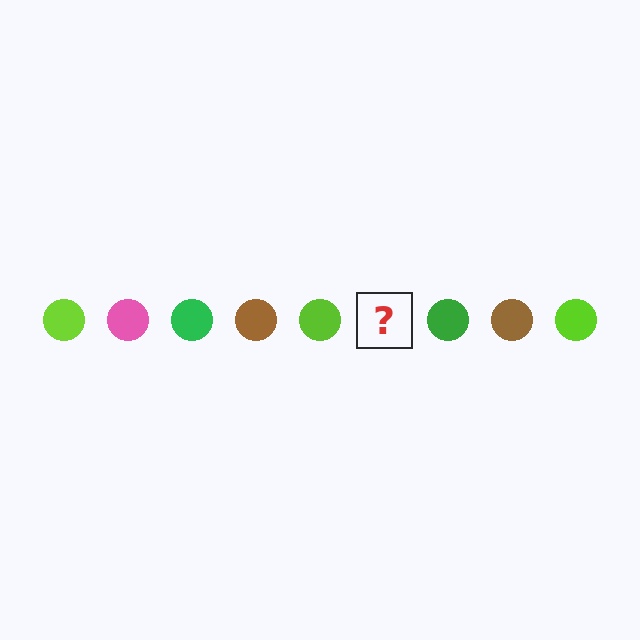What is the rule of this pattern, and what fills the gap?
The rule is that the pattern cycles through lime, pink, green, brown circles. The gap should be filled with a pink circle.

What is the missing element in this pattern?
The missing element is a pink circle.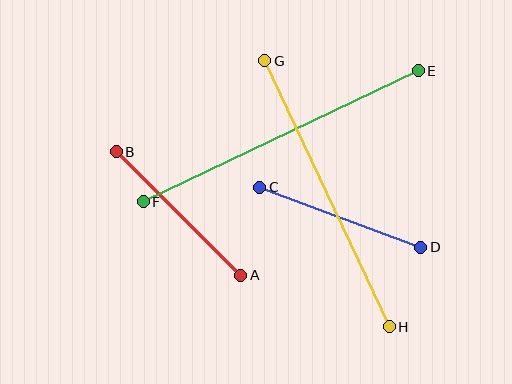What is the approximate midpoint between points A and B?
The midpoint is at approximately (178, 214) pixels.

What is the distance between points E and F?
The distance is approximately 304 pixels.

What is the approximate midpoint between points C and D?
The midpoint is at approximately (340, 217) pixels.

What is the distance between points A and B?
The distance is approximately 175 pixels.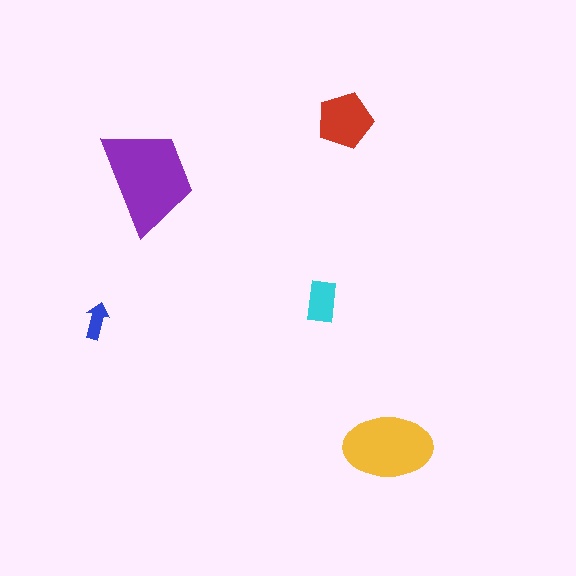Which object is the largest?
The purple trapezoid.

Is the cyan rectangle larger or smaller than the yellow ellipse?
Smaller.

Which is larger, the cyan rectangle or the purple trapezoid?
The purple trapezoid.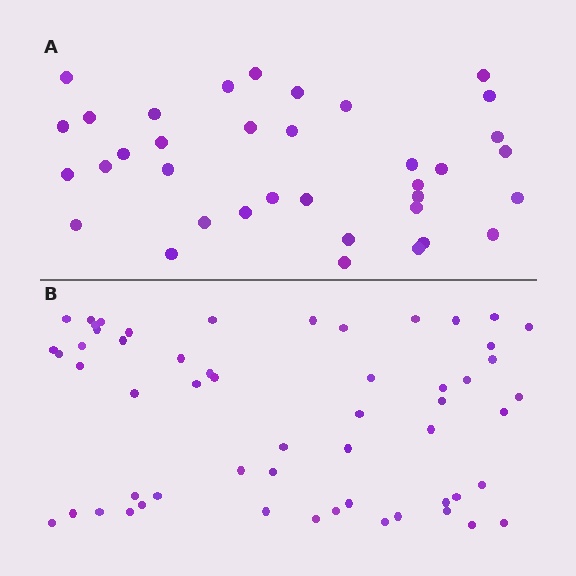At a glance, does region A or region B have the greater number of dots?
Region B (the bottom region) has more dots.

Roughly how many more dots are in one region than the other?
Region B has approximately 20 more dots than region A.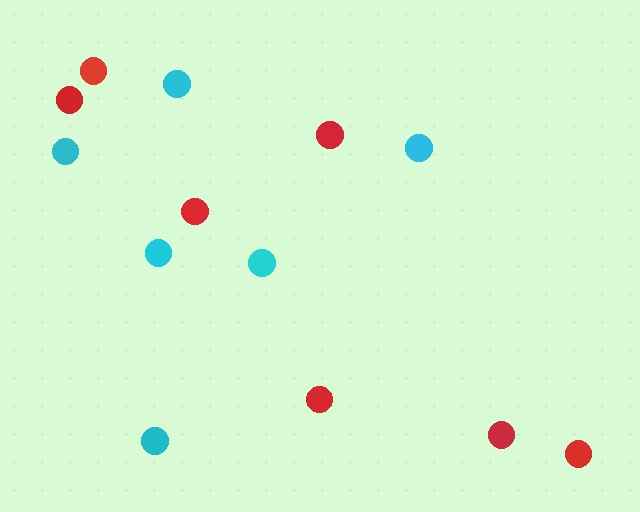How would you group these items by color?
There are 2 groups: one group of red circles (7) and one group of cyan circles (6).